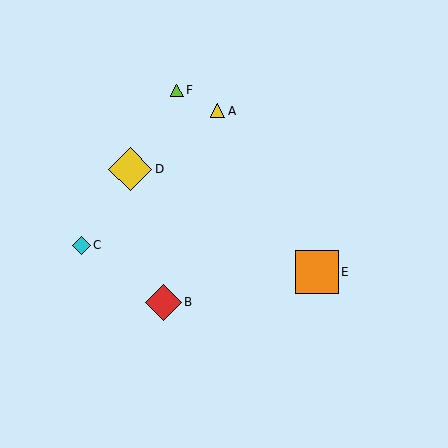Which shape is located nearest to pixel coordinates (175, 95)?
The lime triangle (labeled F) at (177, 90) is nearest to that location.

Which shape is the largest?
The yellow diamond (labeled D) is the largest.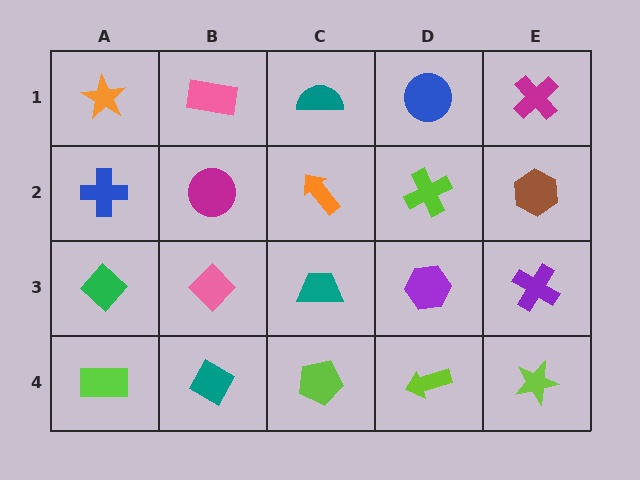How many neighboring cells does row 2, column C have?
4.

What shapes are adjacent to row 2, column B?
A pink rectangle (row 1, column B), a pink diamond (row 3, column B), a blue cross (row 2, column A), an orange arrow (row 2, column C).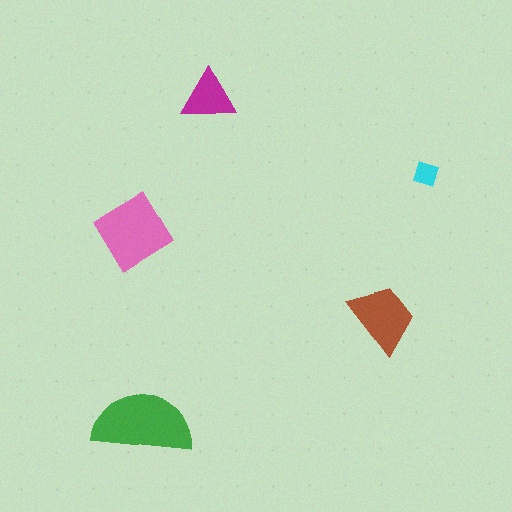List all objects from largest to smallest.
The green semicircle, the pink diamond, the brown trapezoid, the magenta triangle, the cyan diamond.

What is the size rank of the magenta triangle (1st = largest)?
4th.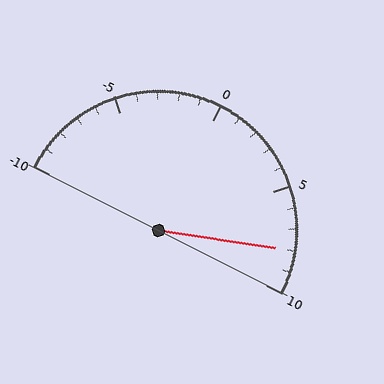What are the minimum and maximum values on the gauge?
The gauge ranges from -10 to 10.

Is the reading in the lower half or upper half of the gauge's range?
The reading is in the upper half of the range (-10 to 10).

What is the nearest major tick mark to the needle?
The nearest major tick mark is 10.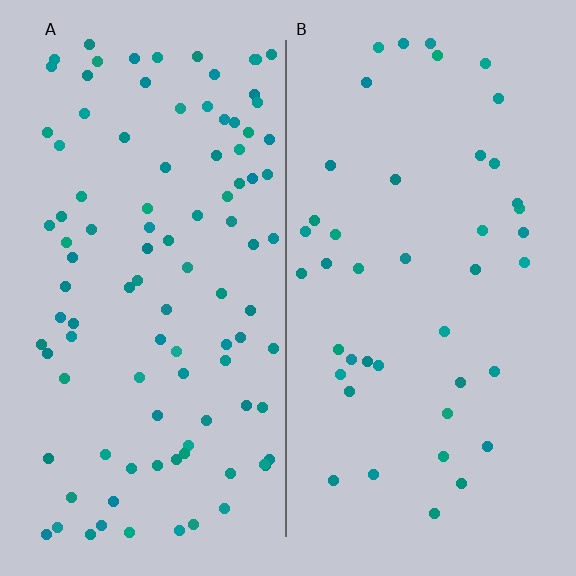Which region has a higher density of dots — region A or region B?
A (the left).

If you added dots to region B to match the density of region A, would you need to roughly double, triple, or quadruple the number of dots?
Approximately double.